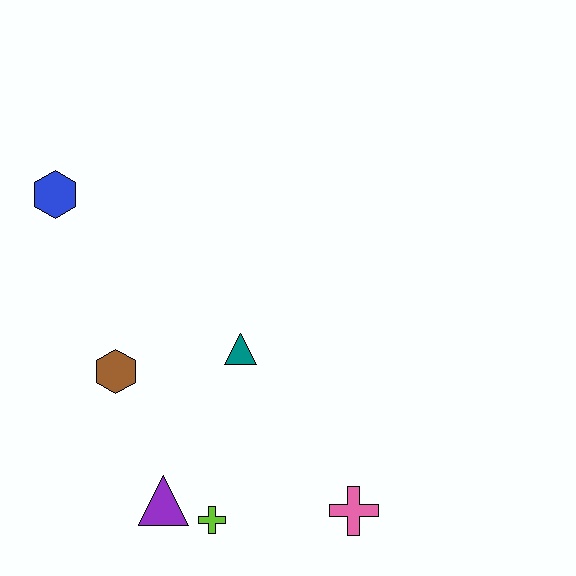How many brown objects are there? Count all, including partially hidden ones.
There is 1 brown object.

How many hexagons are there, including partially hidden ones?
There are 2 hexagons.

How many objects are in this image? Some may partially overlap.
There are 6 objects.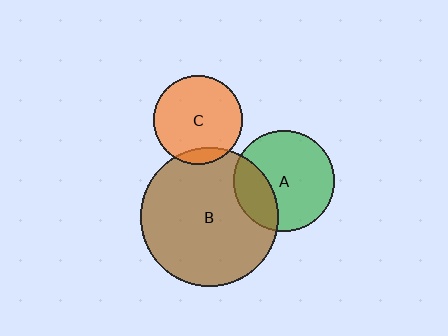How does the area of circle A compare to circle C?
Approximately 1.3 times.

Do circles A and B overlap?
Yes.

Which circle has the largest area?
Circle B (brown).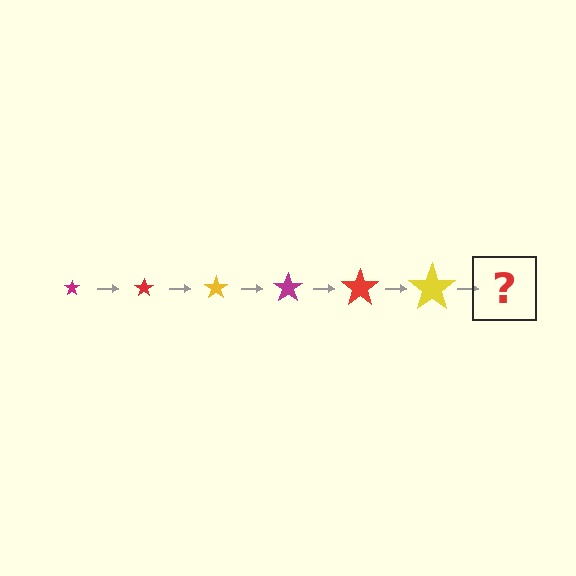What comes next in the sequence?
The next element should be a magenta star, larger than the previous one.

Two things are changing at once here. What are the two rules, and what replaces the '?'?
The two rules are that the star grows larger each step and the color cycles through magenta, red, and yellow. The '?' should be a magenta star, larger than the previous one.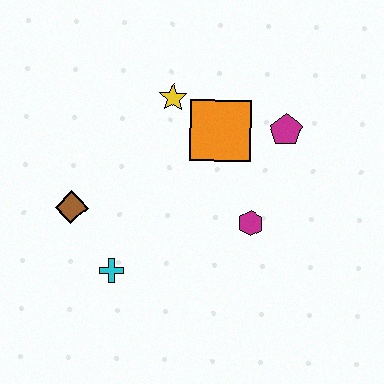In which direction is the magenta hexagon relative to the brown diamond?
The magenta hexagon is to the right of the brown diamond.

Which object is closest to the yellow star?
The orange square is closest to the yellow star.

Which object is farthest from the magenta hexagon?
The brown diamond is farthest from the magenta hexagon.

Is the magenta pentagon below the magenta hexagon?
No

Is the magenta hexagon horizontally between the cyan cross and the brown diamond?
No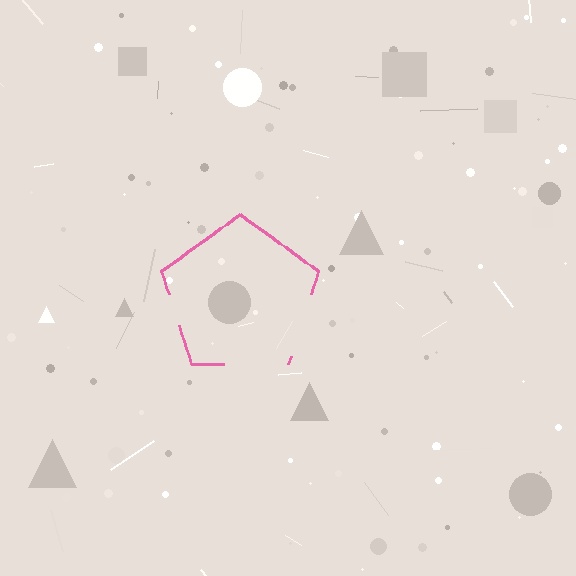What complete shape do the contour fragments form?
The contour fragments form a pentagon.